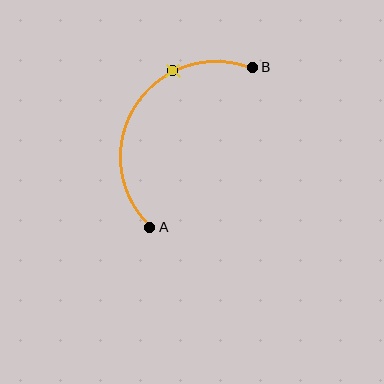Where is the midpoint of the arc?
The arc midpoint is the point on the curve farthest from the straight line joining A and B. It sits to the left of that line.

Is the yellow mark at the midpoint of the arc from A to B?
No. The yellow mark lies on the arc but is closer to endpoint B. The arc midpoint would be at the point on the curve equidistant along the arc from both A and B.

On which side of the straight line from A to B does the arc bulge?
The arc bulges to the left of the straight line connecting A and B.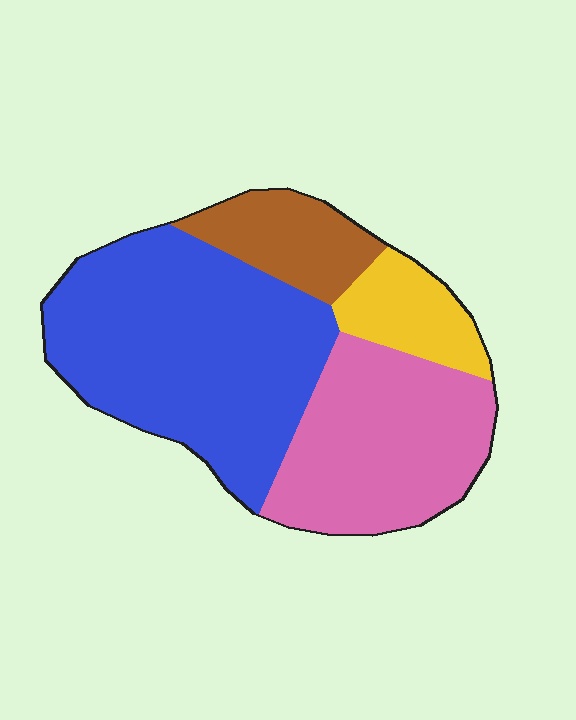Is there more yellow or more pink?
Pink.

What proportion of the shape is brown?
Brown covers roughly 10% of the shape.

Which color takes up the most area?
Blue, at roughly 45%.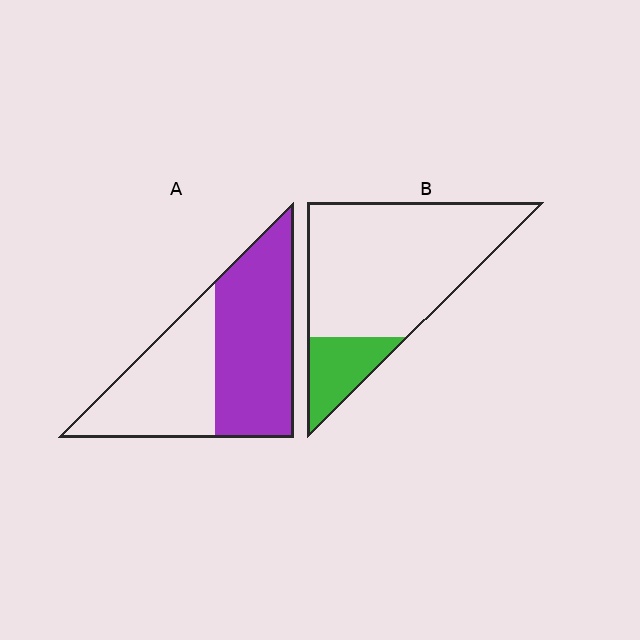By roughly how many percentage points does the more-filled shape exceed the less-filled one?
By roughly 35 percentage points (A over B).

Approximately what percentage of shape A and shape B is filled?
A is approximately 55% and B is approximately 20%.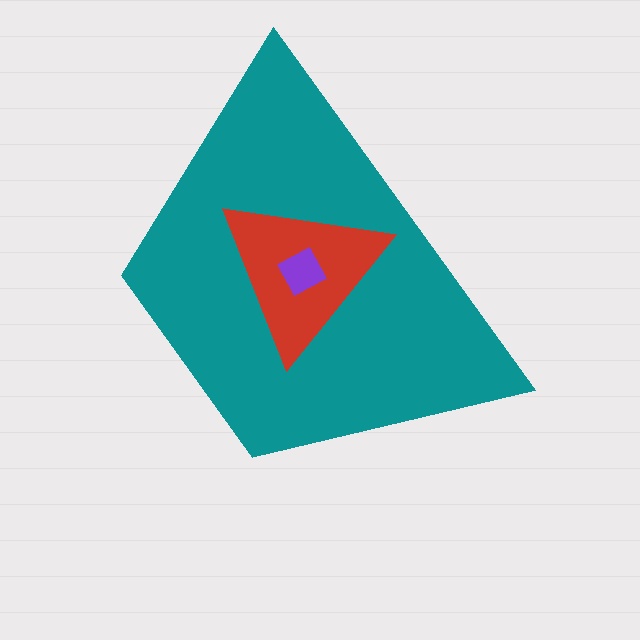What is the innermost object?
The purple diamond.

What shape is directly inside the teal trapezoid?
The red triangle.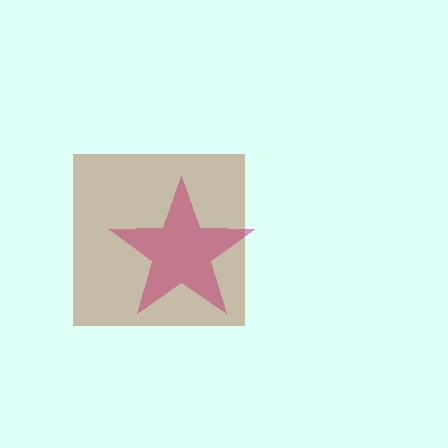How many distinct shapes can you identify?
There are 2 distinct shapes: a magenta star, a brown square.